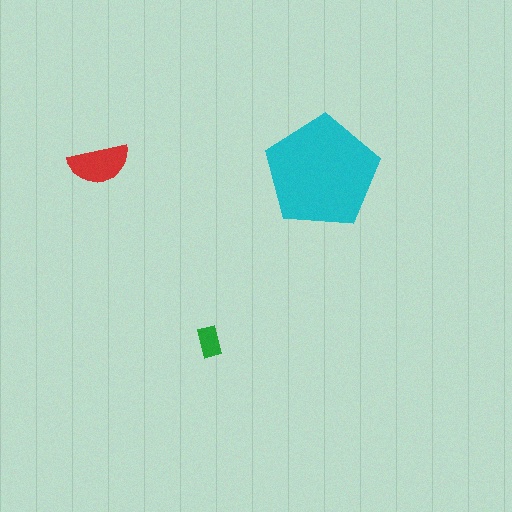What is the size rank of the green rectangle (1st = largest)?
3rd.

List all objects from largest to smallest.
The cyan pentagon, the red semicircle, the green rectangle.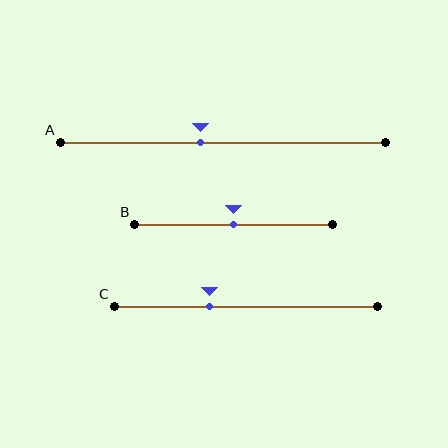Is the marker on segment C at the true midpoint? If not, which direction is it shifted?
No, the marker on segment C is shifted to the left by about 14% of the segment length.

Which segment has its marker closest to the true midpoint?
Segment B has its marker closest to the true midpoint.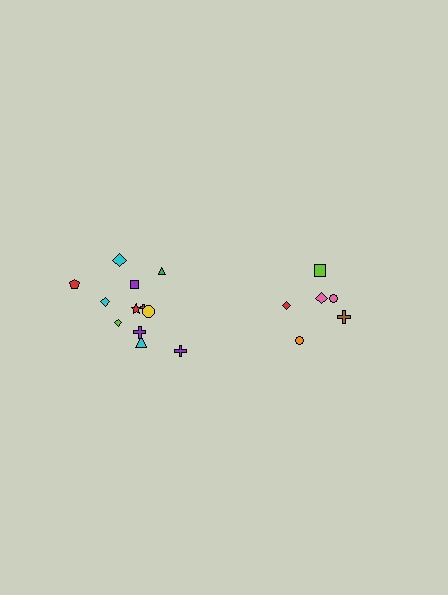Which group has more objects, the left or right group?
The left group.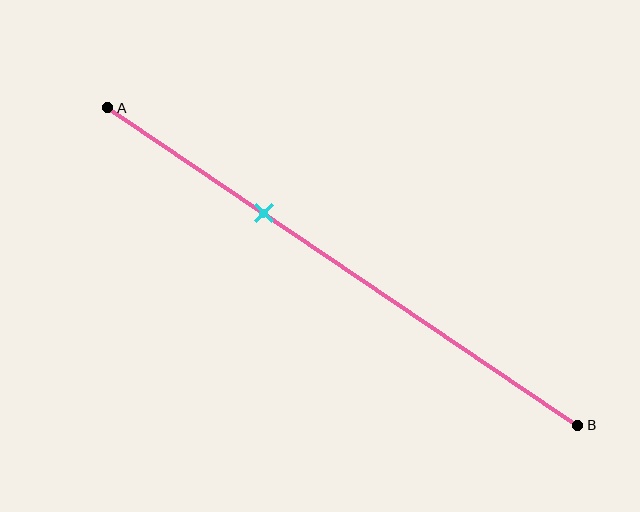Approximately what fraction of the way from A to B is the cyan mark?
The cyan mark is approximately 35% of the way from A to B.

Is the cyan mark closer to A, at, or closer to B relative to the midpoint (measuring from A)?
The cyan mark is closer to point A than the midpoint of segment AB.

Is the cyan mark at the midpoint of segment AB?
No, the mark is at about 35% from A, not at the 50% midpoint.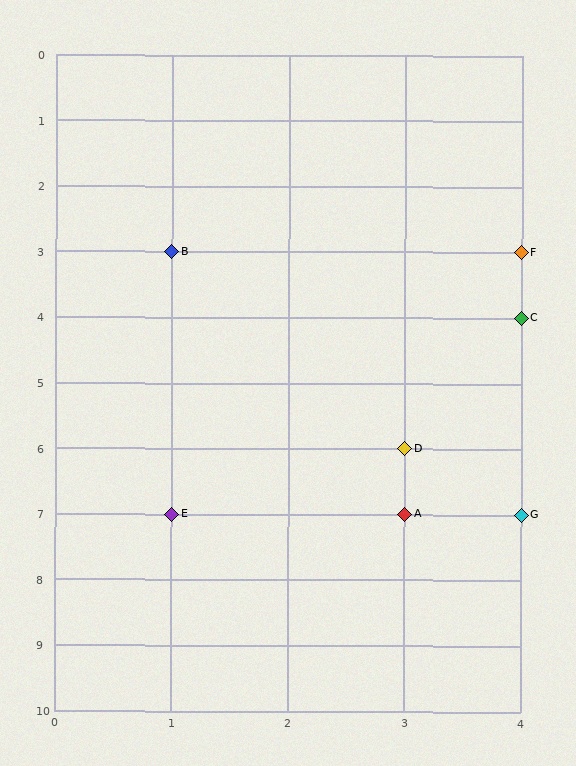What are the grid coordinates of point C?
Point C is at grid coordinates (4, 4).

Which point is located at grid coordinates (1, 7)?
Point E is at (1, 7).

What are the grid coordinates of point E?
Point E is at grid coordinates (1, 7).